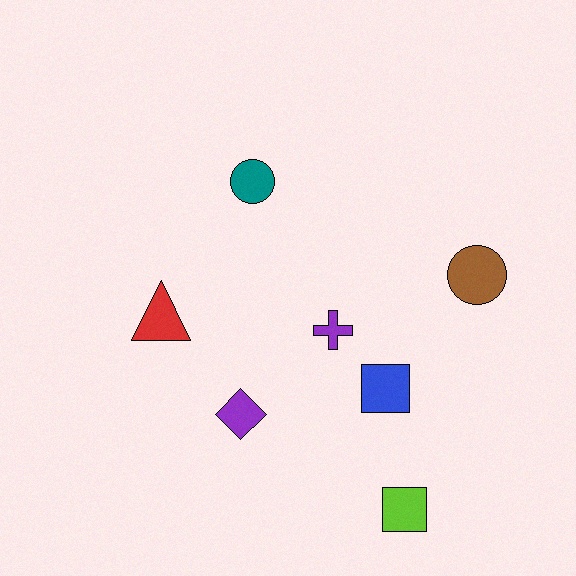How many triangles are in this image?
There is 1 triangle.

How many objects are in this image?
There are 7 objects.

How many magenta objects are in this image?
There are no magenta objects.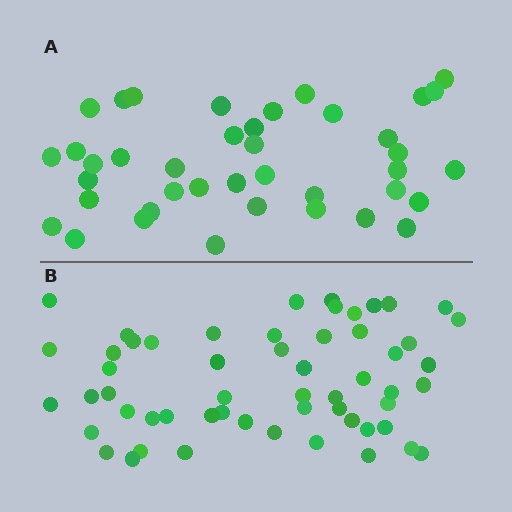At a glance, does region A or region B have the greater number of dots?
Region B (the bottom region) has more dots.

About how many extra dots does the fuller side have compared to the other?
Region B has approximately 15 more dots than region A.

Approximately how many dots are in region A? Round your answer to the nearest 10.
About 40 dots.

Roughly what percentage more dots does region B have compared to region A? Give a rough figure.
About 40% more.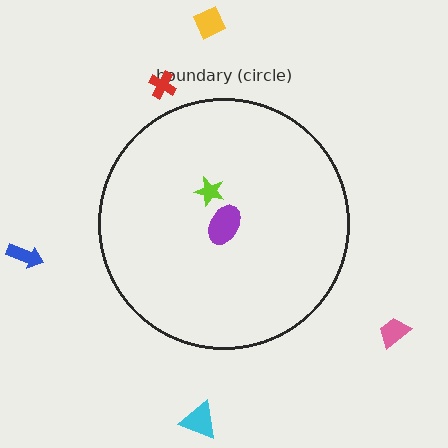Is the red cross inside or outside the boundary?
Outside.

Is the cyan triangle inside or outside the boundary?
Outside.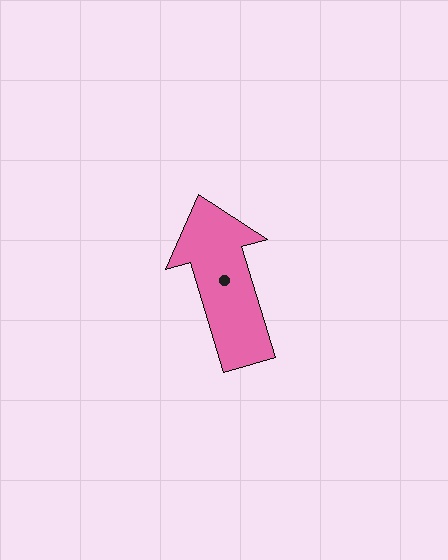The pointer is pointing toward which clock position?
Roughly 11 o'clock.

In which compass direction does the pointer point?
North.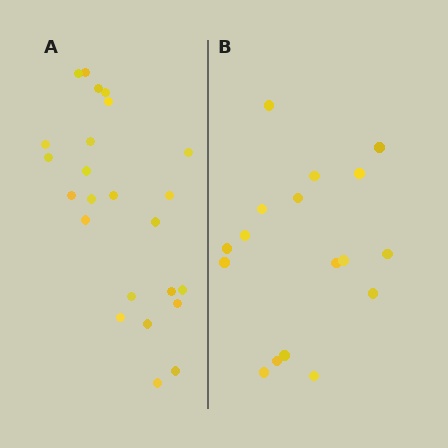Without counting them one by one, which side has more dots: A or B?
Region A (the left region) has more dots.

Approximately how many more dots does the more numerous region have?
Region A has roughly 8 or so more dots than region B.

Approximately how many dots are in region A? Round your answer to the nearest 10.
About 20 dots. (The exact count is 24, which rounds to 20.)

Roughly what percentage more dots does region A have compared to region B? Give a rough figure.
About 40% more.